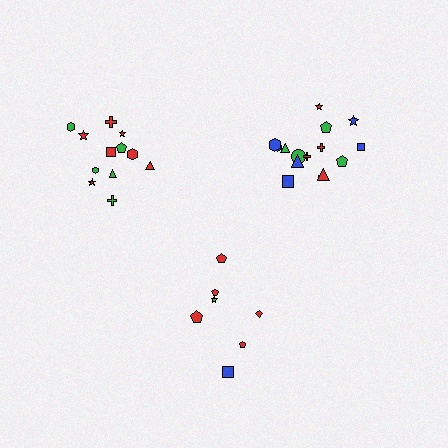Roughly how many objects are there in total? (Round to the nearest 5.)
Roughly 35 objects in total.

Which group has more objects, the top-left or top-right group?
The top-right group.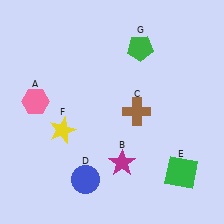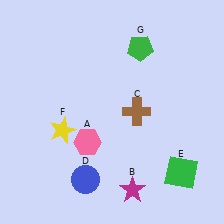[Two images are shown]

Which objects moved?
The objects that moved are: the pink hexagon (A), the magenta star (B).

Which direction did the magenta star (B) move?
The magenta star (B) moved down.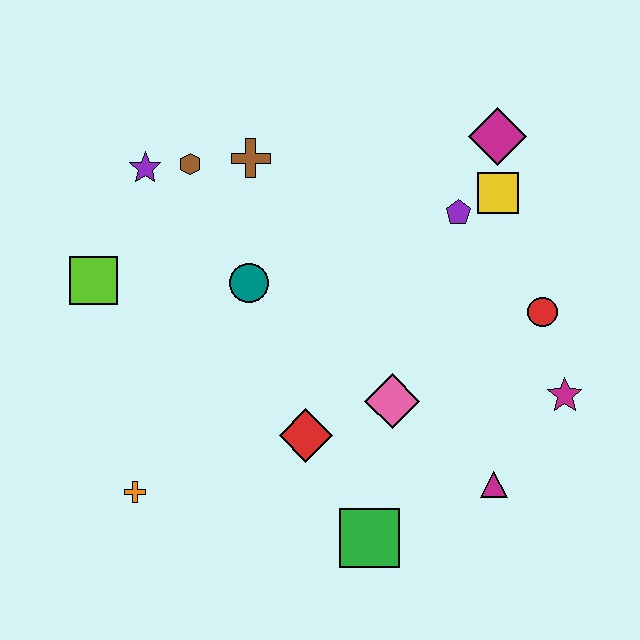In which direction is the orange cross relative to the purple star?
The orange cross is below the purple star.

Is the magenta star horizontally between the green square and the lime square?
No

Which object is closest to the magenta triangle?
The magenta star is closest to the magenta triangle.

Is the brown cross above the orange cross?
Yes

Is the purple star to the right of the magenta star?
No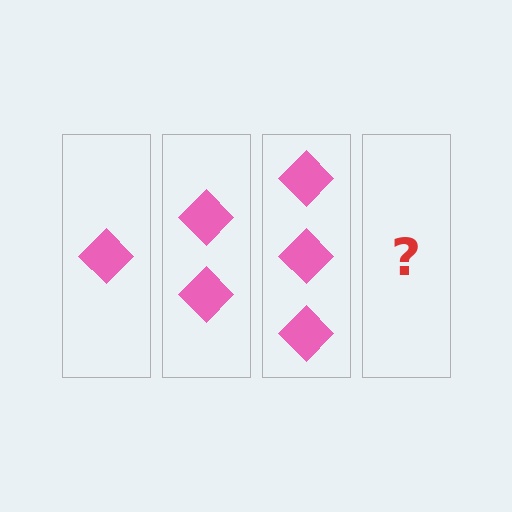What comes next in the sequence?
The next element should be 4 diamonds.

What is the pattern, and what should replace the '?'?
The pattern is that each step adds one more diamond. The '?' should be 4 diamonds.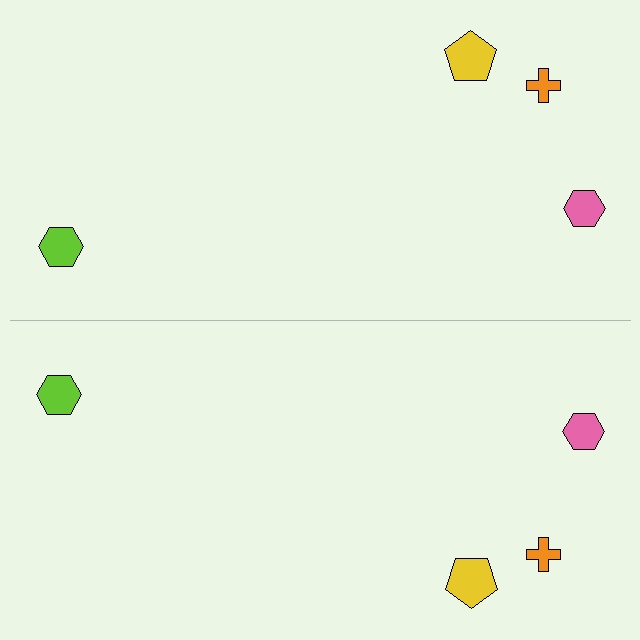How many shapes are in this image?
There are 8 shapes in this image.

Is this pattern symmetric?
Yes, this pattern has bilateral (reflection) symmetry.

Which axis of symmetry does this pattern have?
The pattern has a horizontal axis of symmetry running through the center of the image.